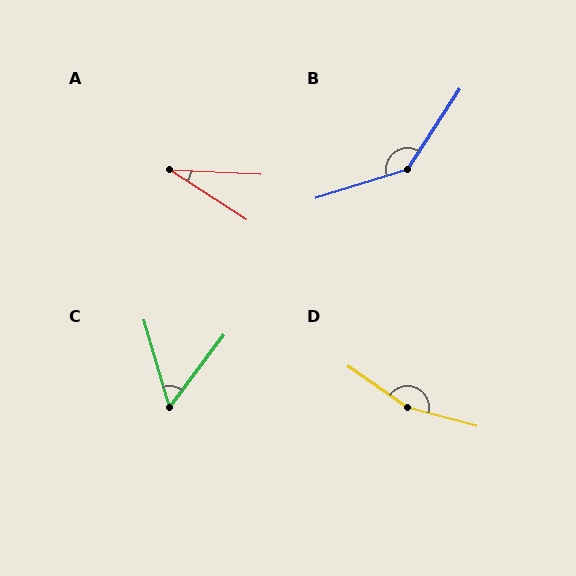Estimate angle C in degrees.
Approximately 53 degrees.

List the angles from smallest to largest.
A (30°), C (53°), B (140°), D (160°).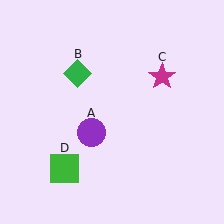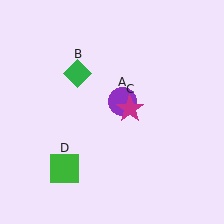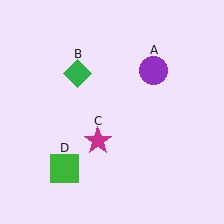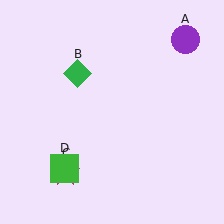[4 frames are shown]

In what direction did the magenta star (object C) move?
The magenta star (object C) moved down and to the left.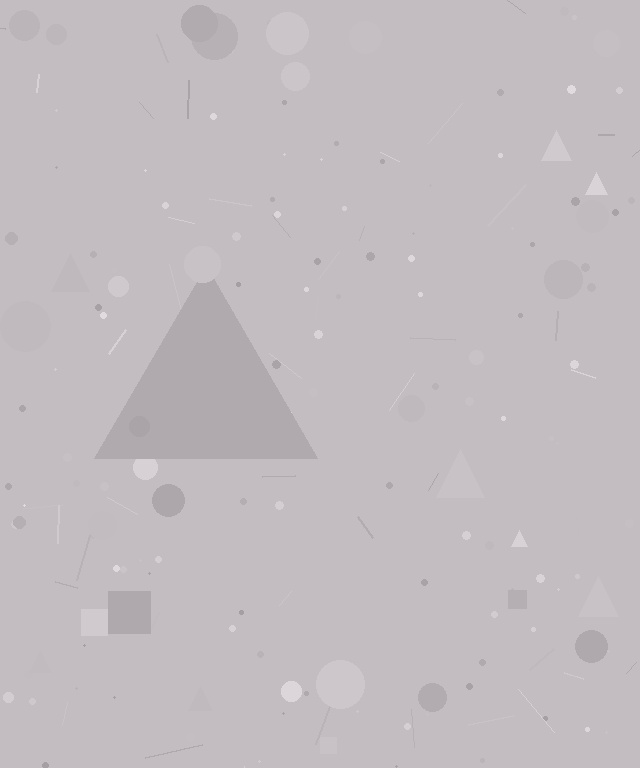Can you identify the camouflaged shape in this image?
The camouflaged shape is a triangle.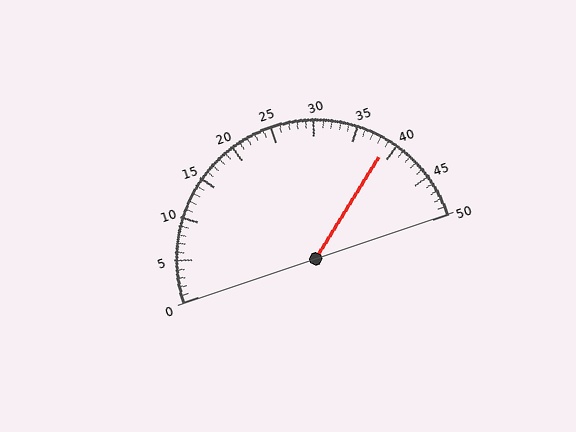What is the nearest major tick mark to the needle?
The nearest major tick mark is 40.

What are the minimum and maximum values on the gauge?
The gauge ranges from 0 to 50.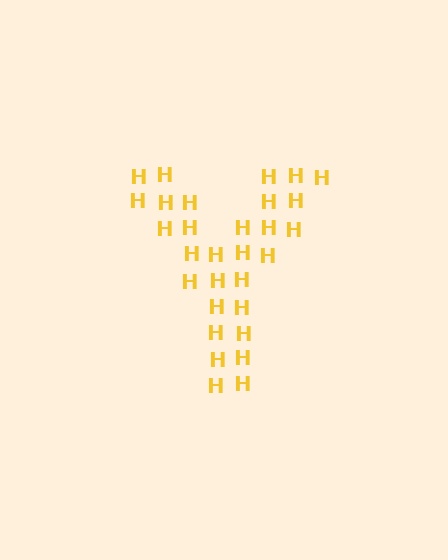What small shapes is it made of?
It is made of small letter H's.